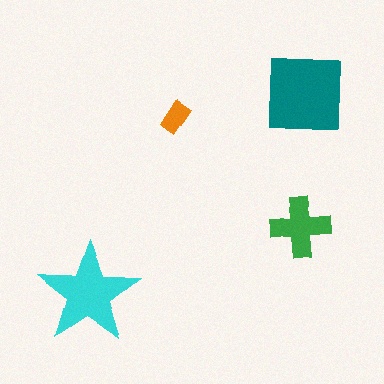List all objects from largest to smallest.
The teal square, the cyan star, the green cross, the orange rectangle.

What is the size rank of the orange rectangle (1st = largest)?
4th.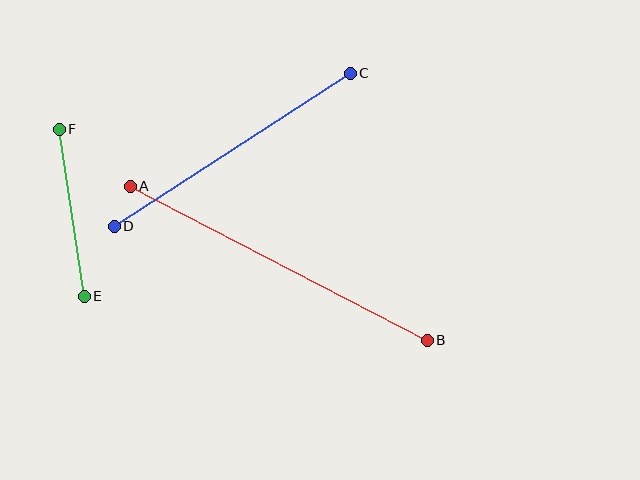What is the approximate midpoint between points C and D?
The midpoint is at approximately (232, 150) pixels.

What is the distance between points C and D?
The distance is approximately 281 pixels.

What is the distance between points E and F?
The distance is approximately 169 pixels.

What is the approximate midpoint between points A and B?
The midpoint is at approximately (279, 263) pixels.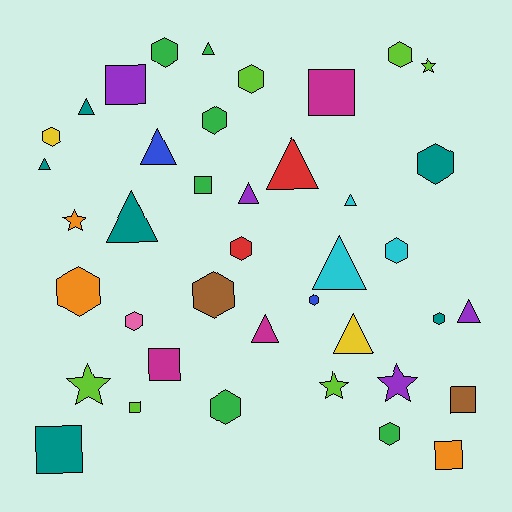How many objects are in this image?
There are 40 objects.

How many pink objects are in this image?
There is 1 pink object.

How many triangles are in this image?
There are 12 triangles.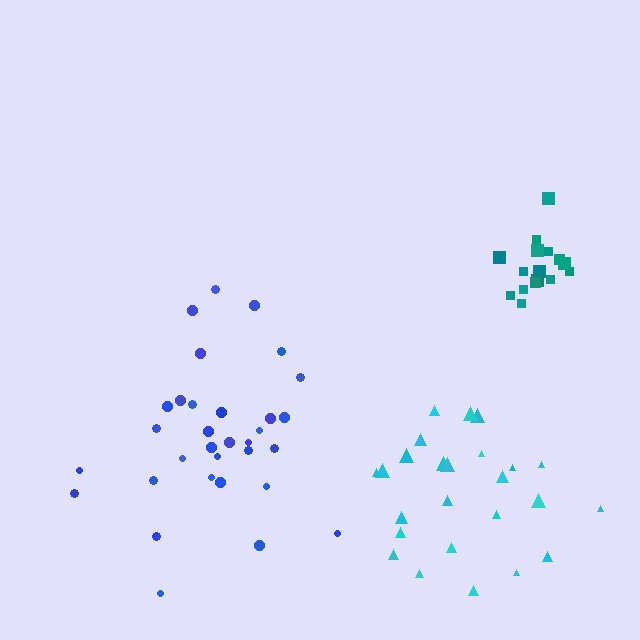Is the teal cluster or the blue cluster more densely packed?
Teal.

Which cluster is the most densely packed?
Teal.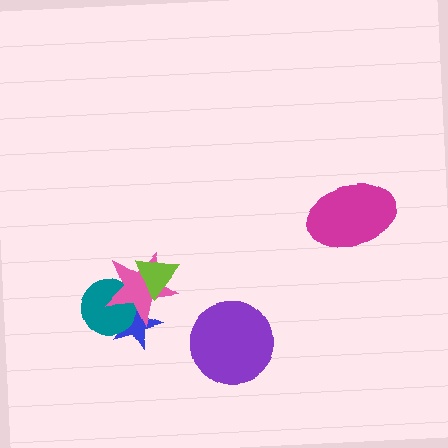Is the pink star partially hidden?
Yes, it is partially covered by another shape.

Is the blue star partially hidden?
Yes, it is partially covered by another shape.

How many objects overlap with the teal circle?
2 objects overlap with the teal circle.